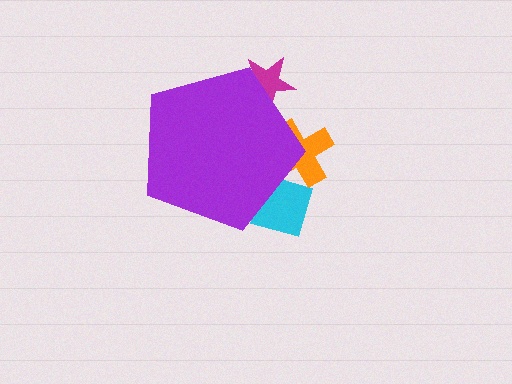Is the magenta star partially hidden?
Yes, the magenta star is partially hidden behind the purple pentagon.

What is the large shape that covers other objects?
A purple pentagon.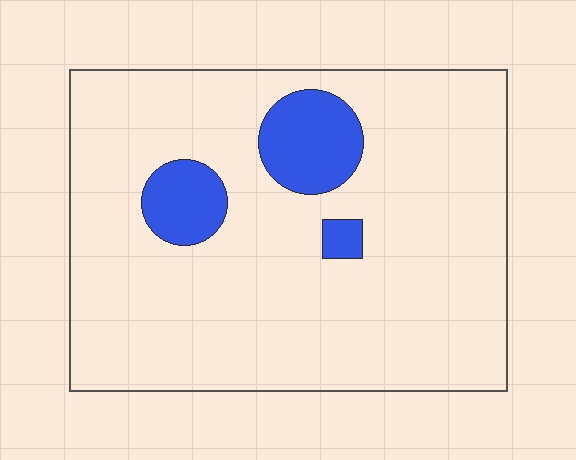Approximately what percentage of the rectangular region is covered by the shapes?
Approximately 10%.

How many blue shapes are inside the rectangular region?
3.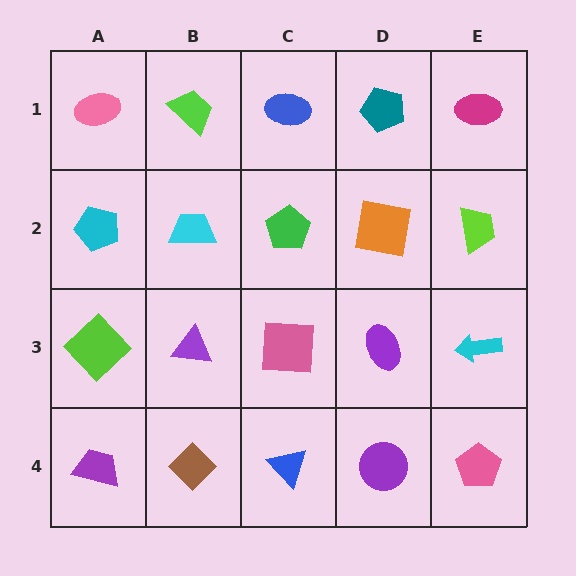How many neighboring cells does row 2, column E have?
3.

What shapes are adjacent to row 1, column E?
A lime trapezoid (row 2, column E), a teal pentagon (row 1, column D).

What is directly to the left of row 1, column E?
A teal pentagon.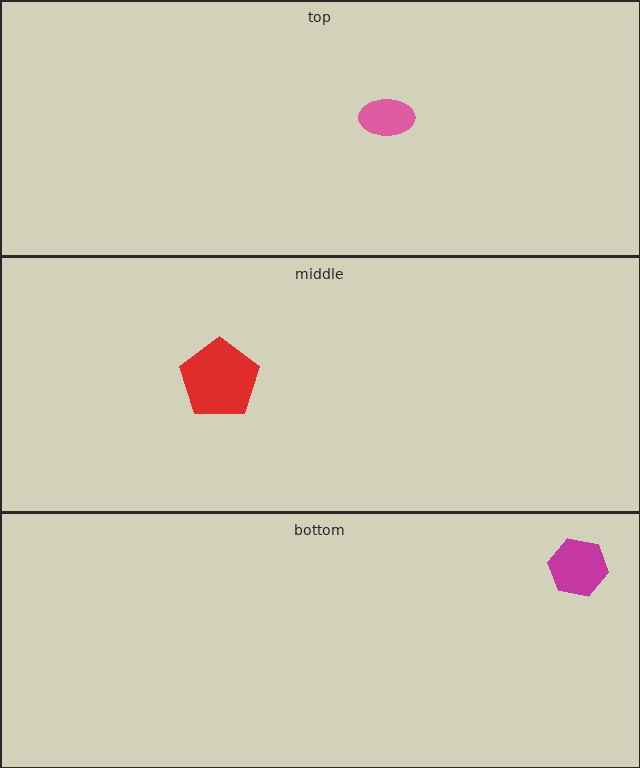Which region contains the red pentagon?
The middle region.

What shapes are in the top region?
The pink ellipse.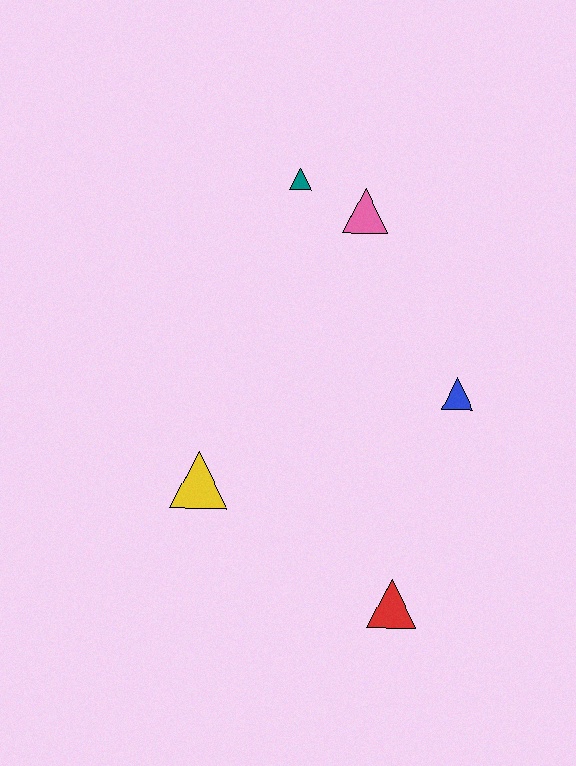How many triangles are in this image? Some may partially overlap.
There are 5 triangles.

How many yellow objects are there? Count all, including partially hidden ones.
There is 1 yellow object.